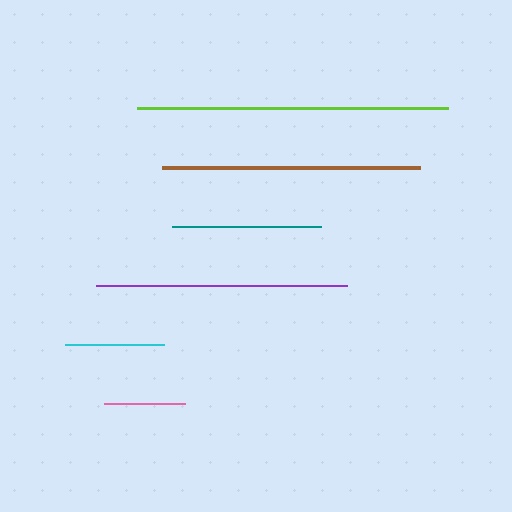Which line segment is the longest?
The lime line is the longest at approximately 311 pixels.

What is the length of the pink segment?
The pink segment is approximately 81 pixels long.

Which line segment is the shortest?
The pink line is the shortest at approximately 81 pixels.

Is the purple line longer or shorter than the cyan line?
The purple line is longer than the cyan line.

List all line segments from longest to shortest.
From longest to shortest: lime, brown, purple, teal, cyan, pink.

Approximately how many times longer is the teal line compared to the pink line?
The teal line is approximately 1.8 times the length of the pink line.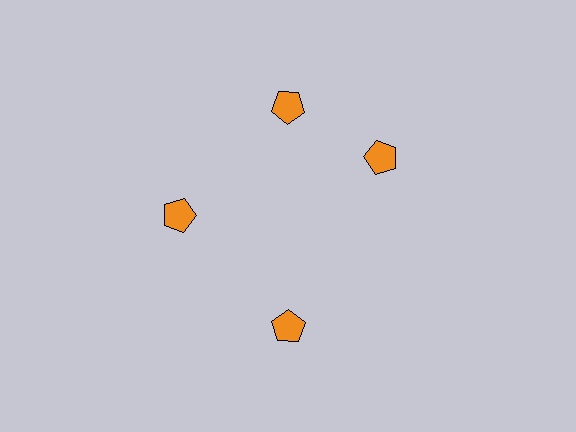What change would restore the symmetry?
The symmetry would be restored by rotating it back into even spacing with its neighbors so that all 4 pentagons sit at equal angles and equal distance from the center.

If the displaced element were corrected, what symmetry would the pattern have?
It would have 4-fold rotational symmetry — the pattern would map onto itself every 90 degrees.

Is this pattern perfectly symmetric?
No. The 4 orange pentagons are arranged in a ring, but one element near the 3 o'clock position is rotated out of alignment along the ring, breaking the 4-fold rotational symmetry.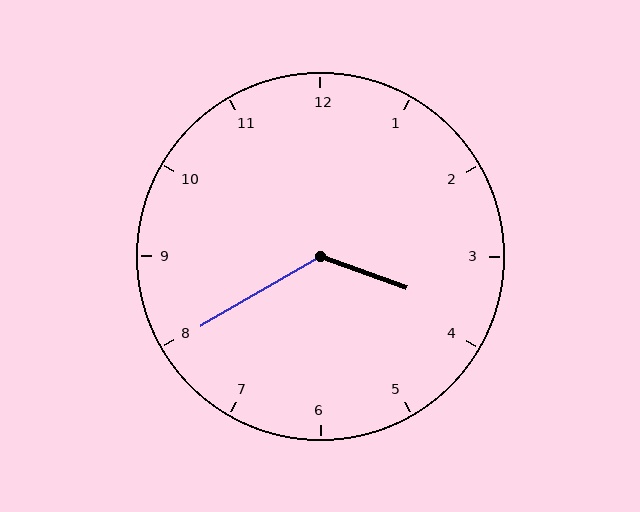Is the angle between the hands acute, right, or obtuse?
It is obtuse.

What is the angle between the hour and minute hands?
Approximately 130 degrees.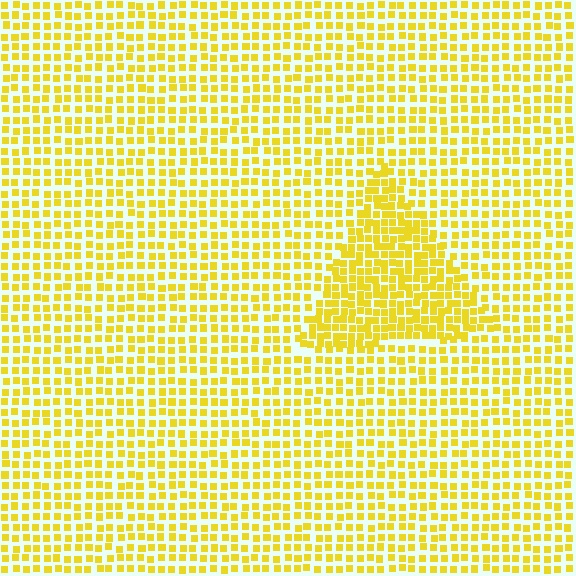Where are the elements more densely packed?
The elements are more densely packed inside the triangle boundary.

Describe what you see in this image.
The image contains small yellow elements arranged at two different densities. A triangle-shaped region is visible where the elements are more densely packed than the surrounding area.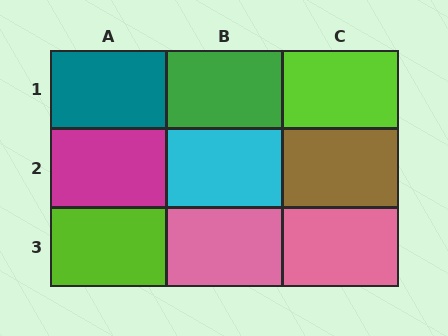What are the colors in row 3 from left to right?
Lime, pink, pink.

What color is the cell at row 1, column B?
Green.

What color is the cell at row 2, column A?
Magenta.